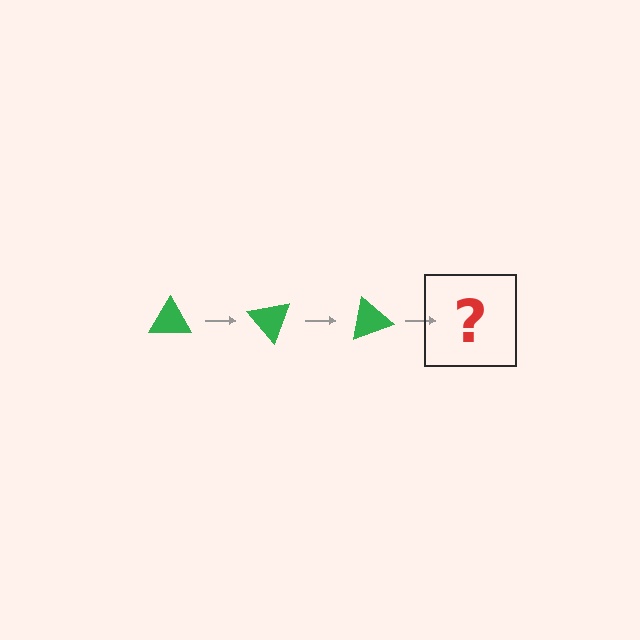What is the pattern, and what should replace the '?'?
The pattern is that the triangle rotates 50 degrees each step. The '?' should be a green triangle rotated 150 degrees.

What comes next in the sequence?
The next element should be a green triangle rotated 150 degrees.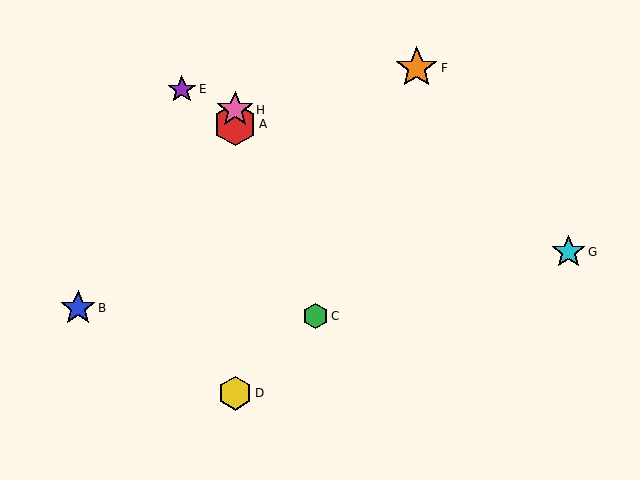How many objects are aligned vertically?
3 objects (A, D, H) are aligned vertically.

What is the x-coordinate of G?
Object G is at x≈568.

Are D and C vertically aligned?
No, D is at x≈235 and C is at x≈316.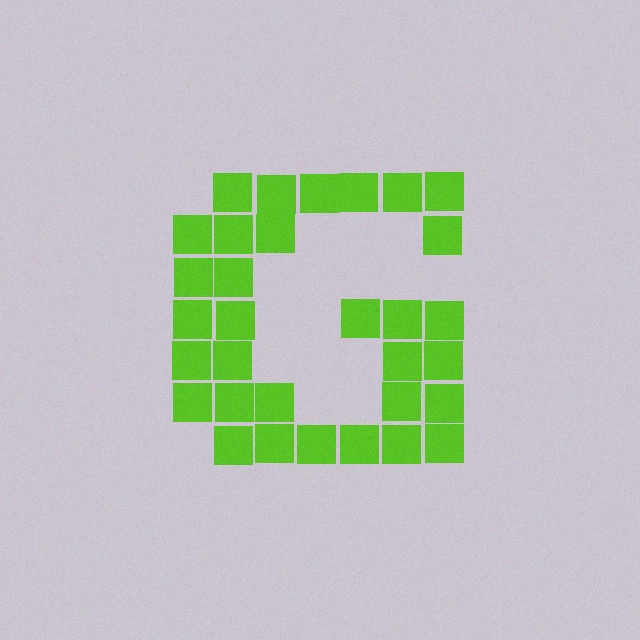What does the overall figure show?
The overall figure shows the letter G.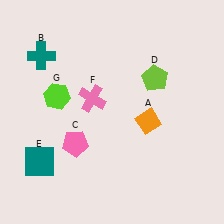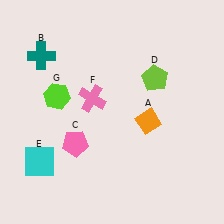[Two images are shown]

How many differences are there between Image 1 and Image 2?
There is 1 difference between the two images.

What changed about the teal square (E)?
In Image 1, E is teal. In Image 2, it changed to cyan.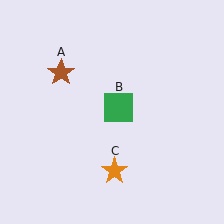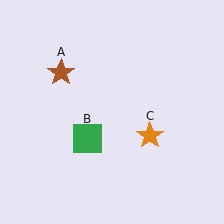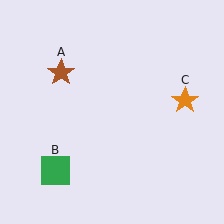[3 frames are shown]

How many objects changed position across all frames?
2 objects changed position: green square (object B), orange star (object C).